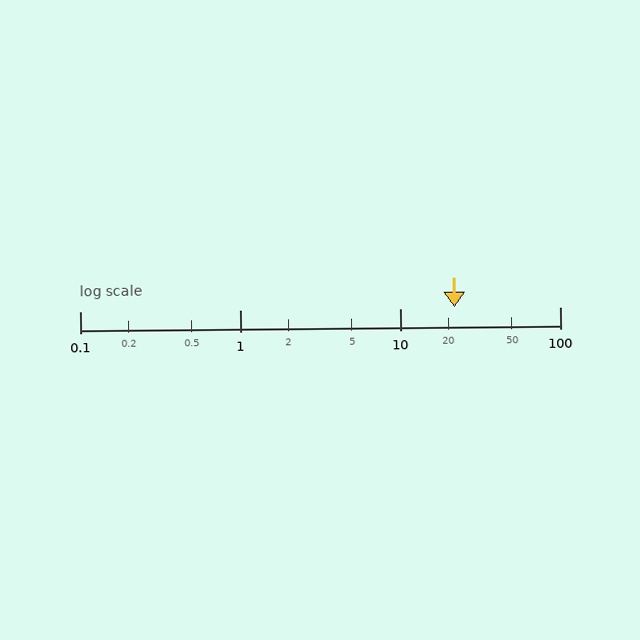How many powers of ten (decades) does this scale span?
The scale spans 3 decades, from 0.1 to 100.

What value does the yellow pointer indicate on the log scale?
The pointer indicates approximately 22.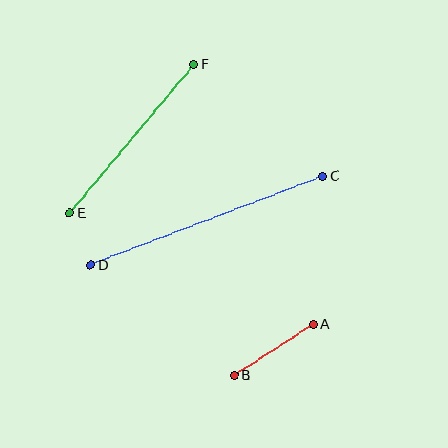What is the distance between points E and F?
The distance is approximately 193 pixels.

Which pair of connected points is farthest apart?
Points C and D are farthest apart.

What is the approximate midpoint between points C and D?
The midpoint is at approximately (207, 221) pixels.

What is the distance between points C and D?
The distance is approximately 249 pixels.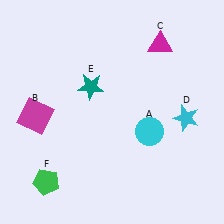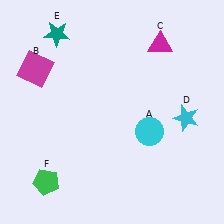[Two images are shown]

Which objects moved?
The objects that moved are: the magenta square (B), the teal star (E).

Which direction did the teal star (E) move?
The teal star (E) moved up.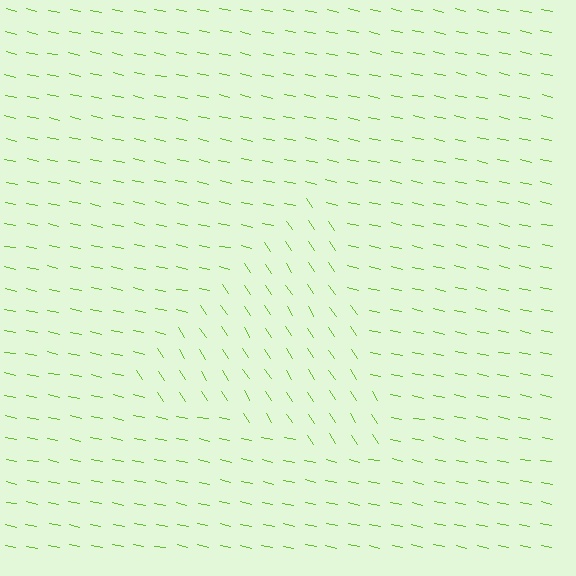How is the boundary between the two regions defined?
The boundary is defined purely by a change in line orientation (approximately 45 degrees difference). All lines are the same color and thickness.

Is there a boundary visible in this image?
Yes, there is a texture boundary formed by a change in line orientation.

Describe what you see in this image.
The image is filled with small lime line segments. A triangle region in the image has lines oriented differently from the surrounding lines, creating a visible texture boundary.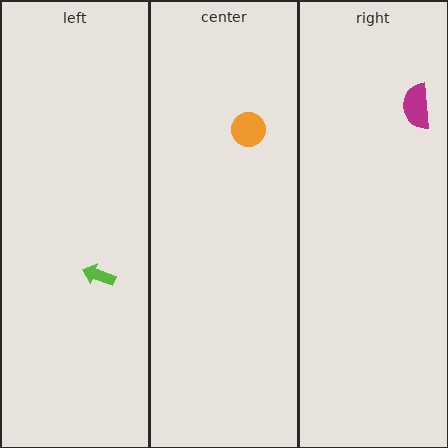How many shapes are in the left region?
1.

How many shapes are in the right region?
1.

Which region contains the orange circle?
The center region.